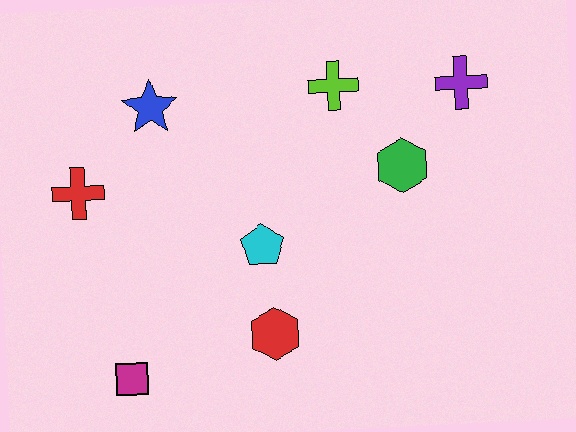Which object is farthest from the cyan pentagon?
The purple cross is farthest from the cyan pentagon.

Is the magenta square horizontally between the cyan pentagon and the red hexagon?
No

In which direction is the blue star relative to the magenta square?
The blue star is above the magenta square.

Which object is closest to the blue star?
The red cross is closest to the blue star.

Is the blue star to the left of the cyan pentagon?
Yes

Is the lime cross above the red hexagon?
Yes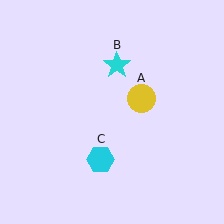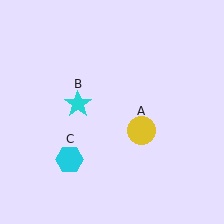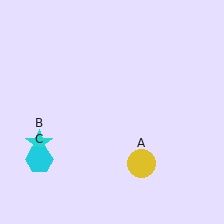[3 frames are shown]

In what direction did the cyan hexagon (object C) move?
The cyan hexagon (object C) moved left.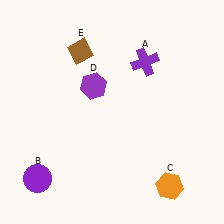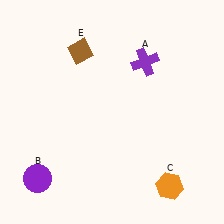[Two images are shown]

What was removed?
The purple hexagon (D) was removed in Image 2.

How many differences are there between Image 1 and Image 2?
There is 1 difference between the two images.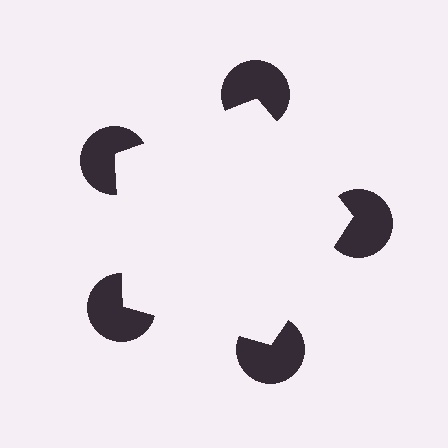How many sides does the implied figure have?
5 sides.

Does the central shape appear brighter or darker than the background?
It typically appears slightly brighter than the background, even though no actual brightness change is drawn.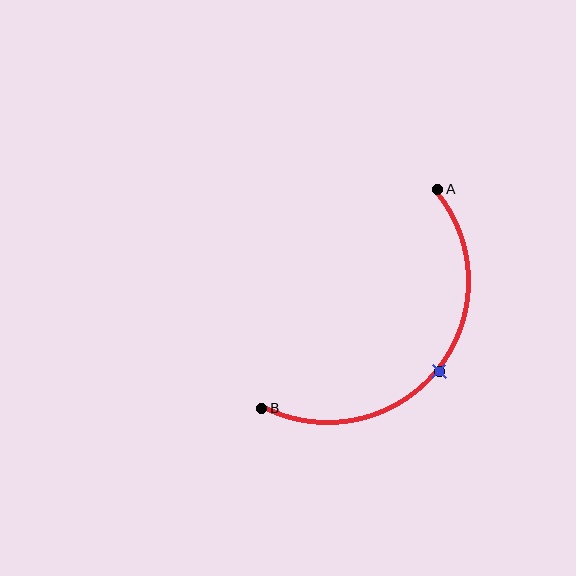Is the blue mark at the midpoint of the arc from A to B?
Yes. The blue mark lies on the arc at equal arc-length from both A and B — it is the arc midpoint.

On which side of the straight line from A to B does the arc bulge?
The arc bulges below and to the right of the straight line connecting A and B.